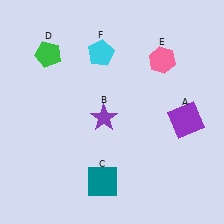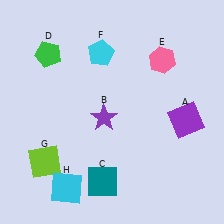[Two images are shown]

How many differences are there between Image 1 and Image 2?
There are 2 differences between the two images.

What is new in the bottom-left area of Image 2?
A cyan square (H) was added in the bottom-left area of Image 2.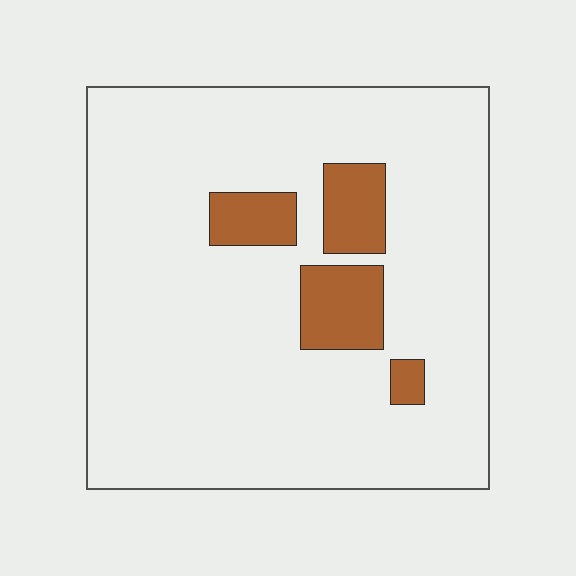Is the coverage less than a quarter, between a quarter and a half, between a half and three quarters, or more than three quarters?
Less than a quarter.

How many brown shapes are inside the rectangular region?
4.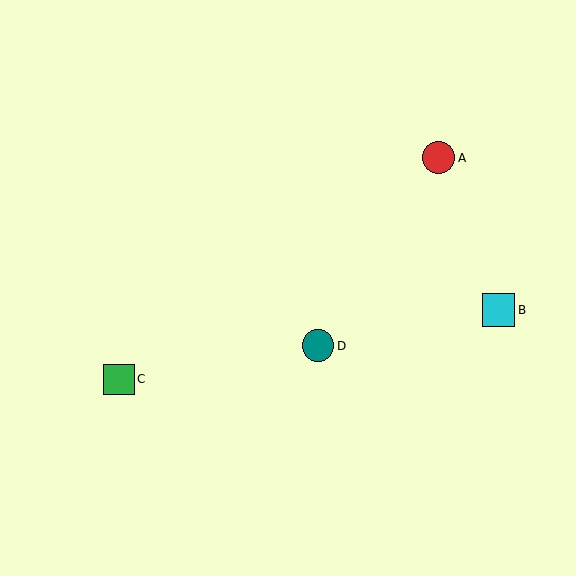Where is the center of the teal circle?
The center of the teal circle is at (318, 346).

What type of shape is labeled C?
Shape C is a green square.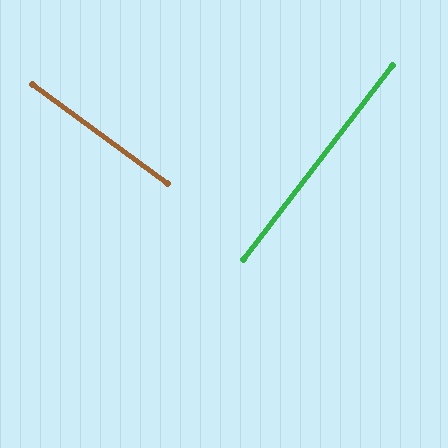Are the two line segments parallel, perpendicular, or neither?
Perpendicular — they meet at approximately 89°.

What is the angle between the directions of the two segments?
Approximately 89 degrees.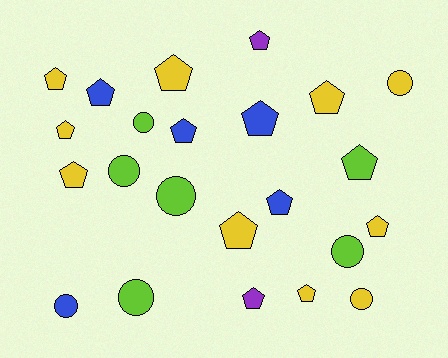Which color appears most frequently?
Yellow, with 10 objects.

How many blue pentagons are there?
There are 4 blue pentagons.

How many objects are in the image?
There are 23 objects.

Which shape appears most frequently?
Pentagon, with 15 objects.